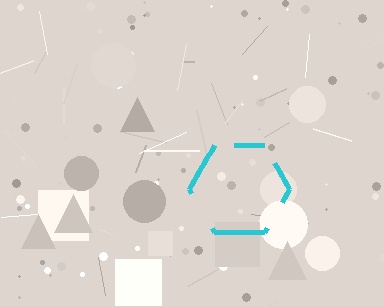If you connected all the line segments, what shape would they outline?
They would outline a hexagon.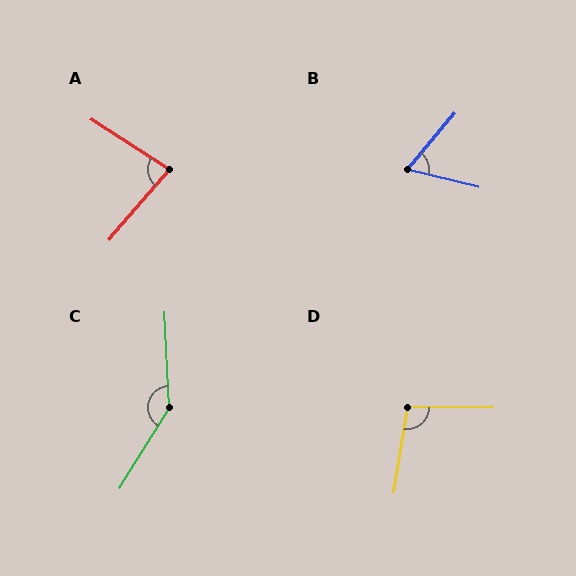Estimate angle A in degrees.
Approximately 82 degrees.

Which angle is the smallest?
B, at approximately 64 degrees.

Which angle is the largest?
C, at approximately 146 degrees.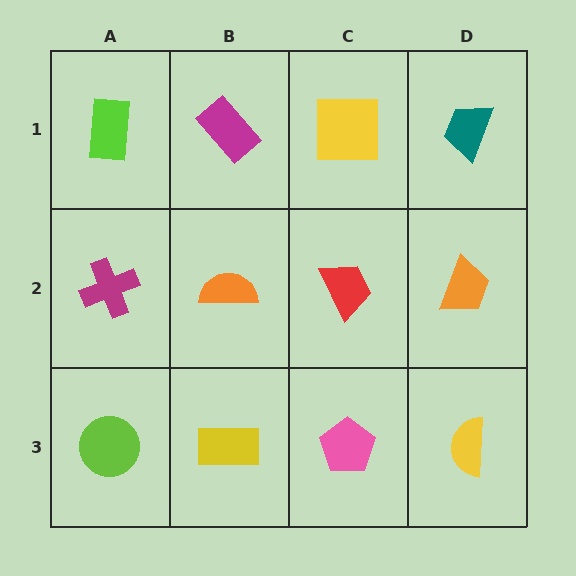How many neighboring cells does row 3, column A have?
2.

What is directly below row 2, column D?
A yellow semicircle.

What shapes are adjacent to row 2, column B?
A magenta rectangle (row 1, column B), a yellow rectangle (row 3, column B), a magenta cross (row 2, column A), a red trapezoid (row 2, column C).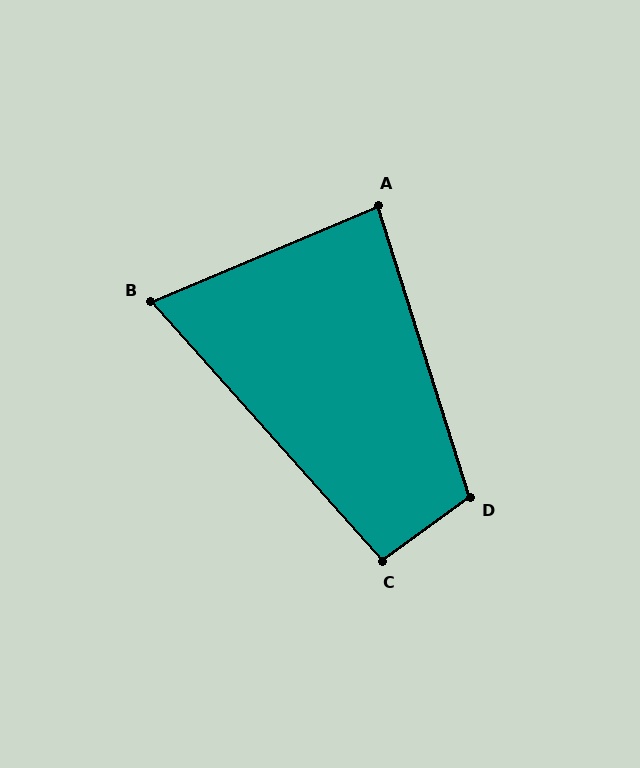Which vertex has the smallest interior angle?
B, at approximately 71 degrees.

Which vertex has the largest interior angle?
D, at approximately 109 degrees.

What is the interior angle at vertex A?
Approximately 84 degrees (acute).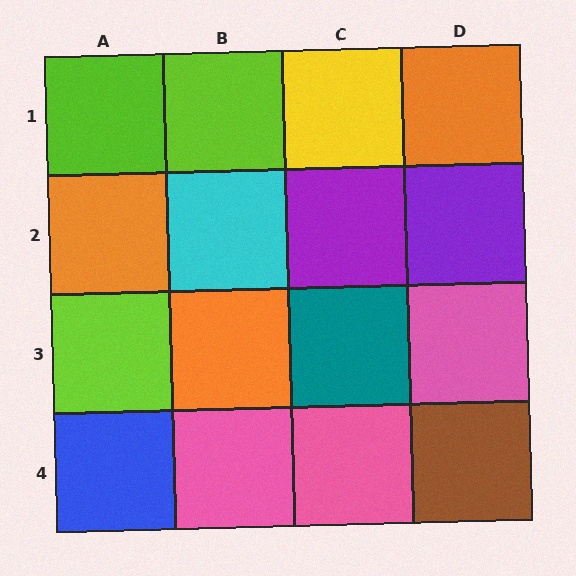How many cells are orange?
3 cells are orange.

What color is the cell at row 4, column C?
Pink.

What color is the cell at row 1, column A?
Lime.